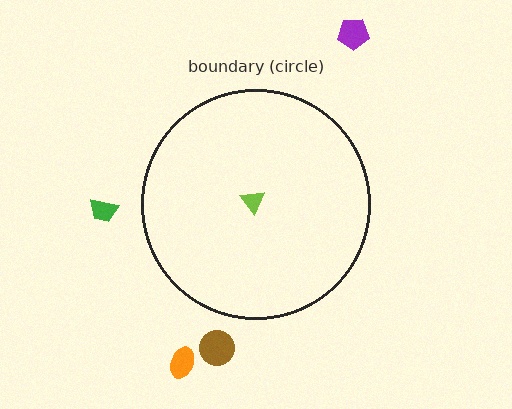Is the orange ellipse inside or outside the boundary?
Outside.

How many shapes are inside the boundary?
1 inside, 4 outside.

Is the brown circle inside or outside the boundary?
Outside.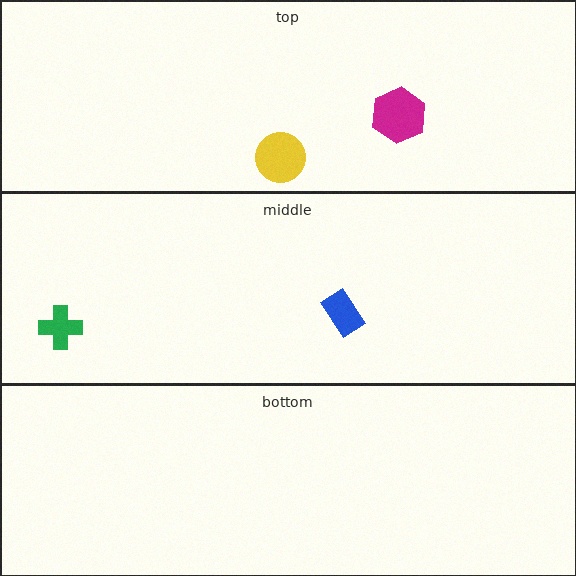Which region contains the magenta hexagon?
The top region.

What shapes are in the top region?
The yellow circle, the magenta hexagon.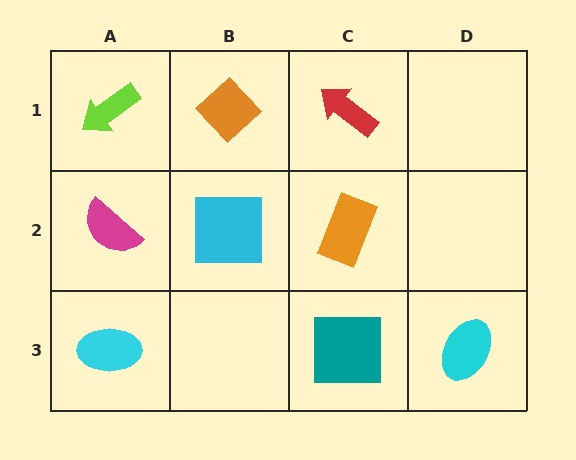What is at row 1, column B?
An orange diamond.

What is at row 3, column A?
A cyan ellipse.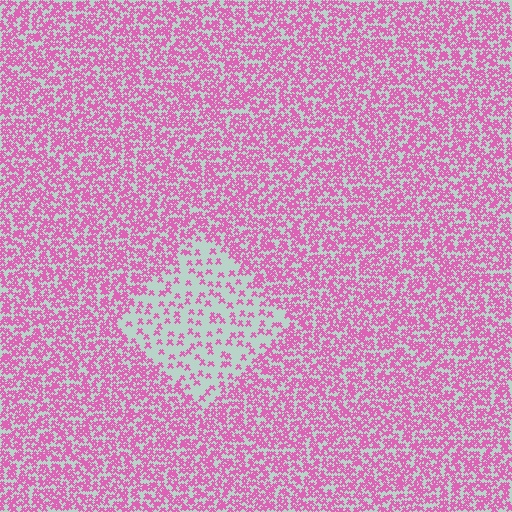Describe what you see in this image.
The image contains small pink elements arranged at two different densities. A diamond-shaped region is visible where the elements are less densely packed than the surrounding area.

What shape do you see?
I see a diamond.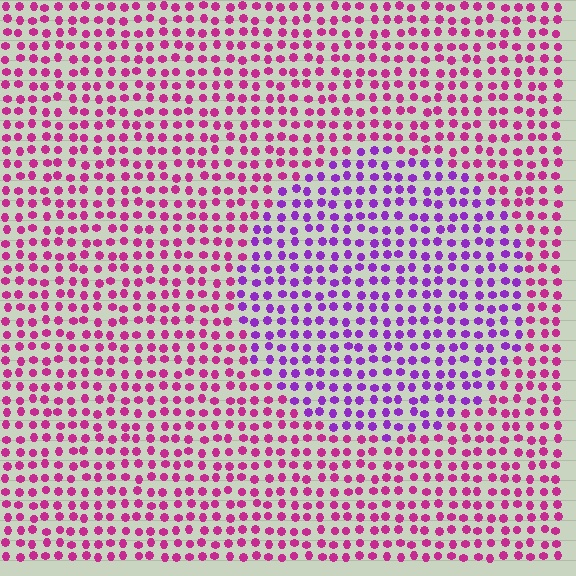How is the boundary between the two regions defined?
The boundary is defined purely by a slight shift in hue (about 40 degrees). Spacing, size, and orientation are identical on both sides.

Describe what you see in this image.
The image is filled with small magenta elements in a uniform arrangement. A circle-shaped region is visible where the elements are tinted to a slightly different hue, forming a subtle color boundary.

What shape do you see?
I see a circle.